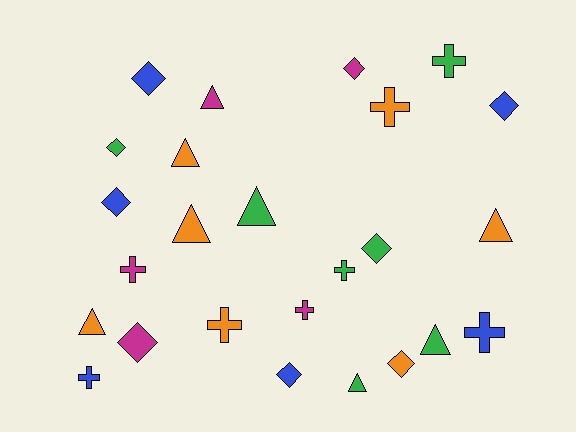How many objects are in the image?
There are 25 objects.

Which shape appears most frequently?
Diamond, with 9 objects.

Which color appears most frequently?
Orange, with 7 objects.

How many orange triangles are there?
There are 4 orange triangles.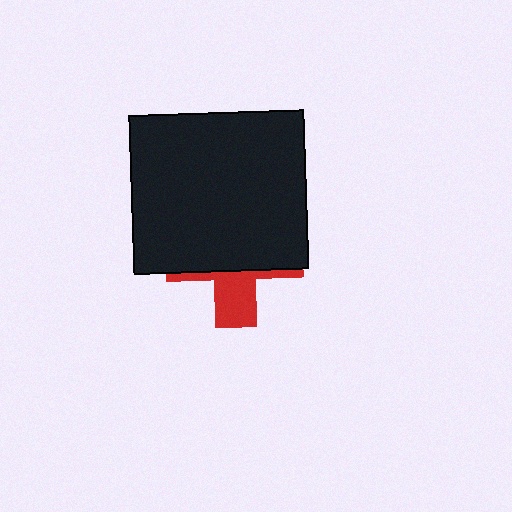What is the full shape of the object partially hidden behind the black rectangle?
The partially hidden object is a red cross.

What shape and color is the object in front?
The object in front is a black rectangle.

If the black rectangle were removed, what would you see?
You would see the complete red cross.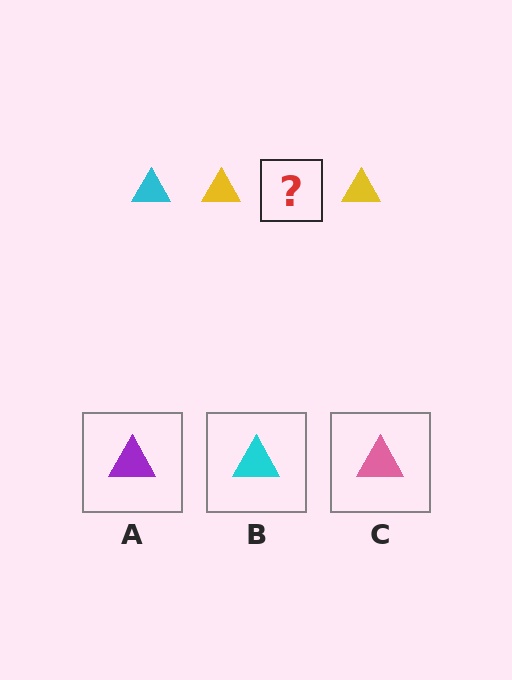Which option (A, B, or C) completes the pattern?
B.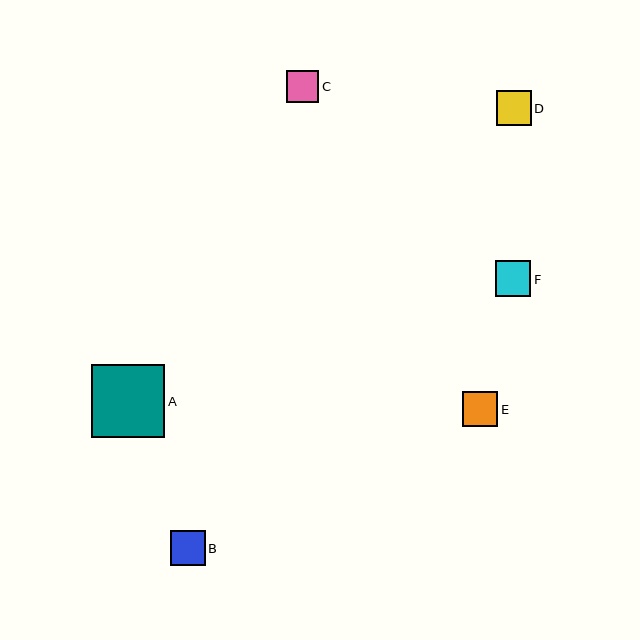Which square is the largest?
Square A is the largest with a size of approximately 73 pixels.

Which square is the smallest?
Square C is the smallest with a size of approximately 32 pixels.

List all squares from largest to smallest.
From largest to smallest: A, F, B, E, D, C.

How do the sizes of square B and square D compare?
Square B and square D are approximately the same size.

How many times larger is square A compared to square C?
Square A is approximately 2.3 times the size of square C.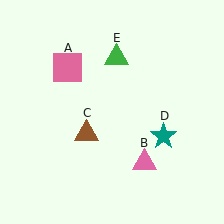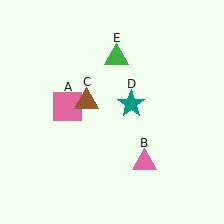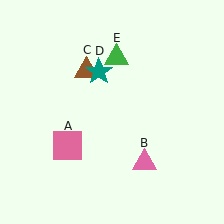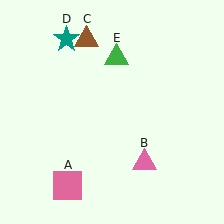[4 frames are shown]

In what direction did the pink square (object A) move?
The pink square (object A) moved down.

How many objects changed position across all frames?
3 objects changed position: pink square (object A), brown triangle (object C), teal star (object D).